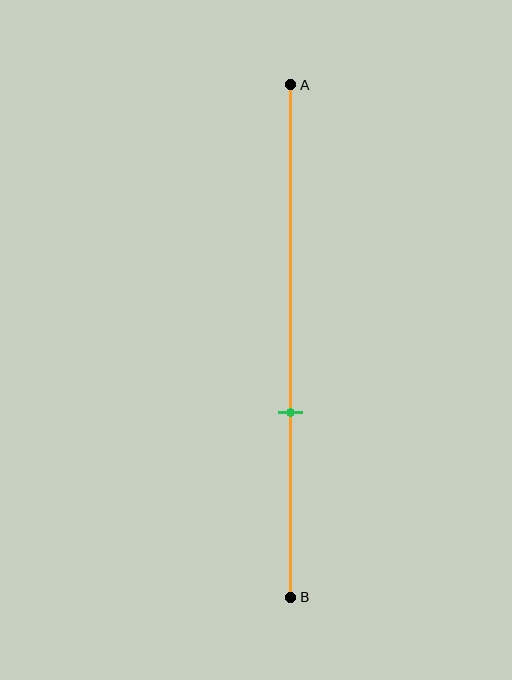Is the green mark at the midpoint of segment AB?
No, the mark is at about 65% from A, not at the 50% midpoint.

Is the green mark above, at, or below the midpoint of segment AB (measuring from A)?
The green mark is below the midpoint of segment AB.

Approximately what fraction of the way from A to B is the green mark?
The green mark is approximately 65% of the way from A to B.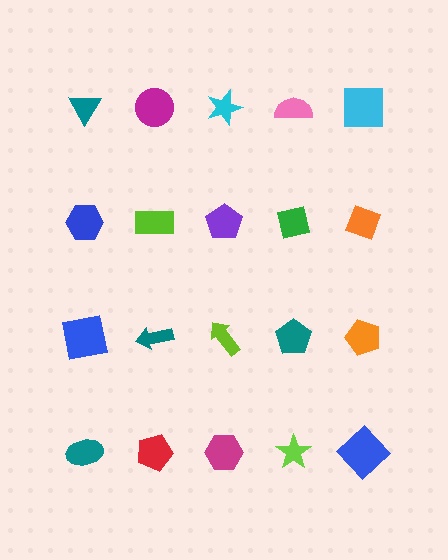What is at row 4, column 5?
A blue diamond.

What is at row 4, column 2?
A red pentagon.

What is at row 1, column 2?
A magenta circle.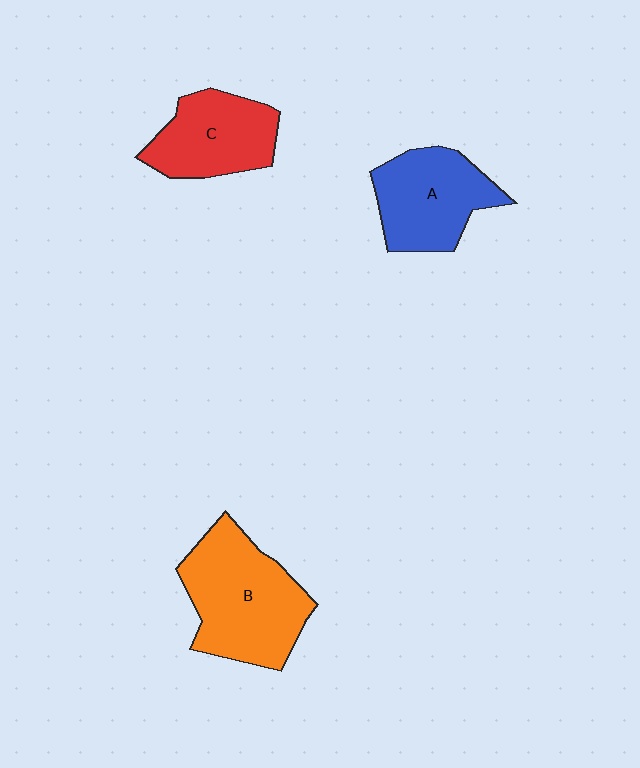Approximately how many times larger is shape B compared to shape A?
Approximately 1.3 times.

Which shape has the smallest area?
Shape C (red).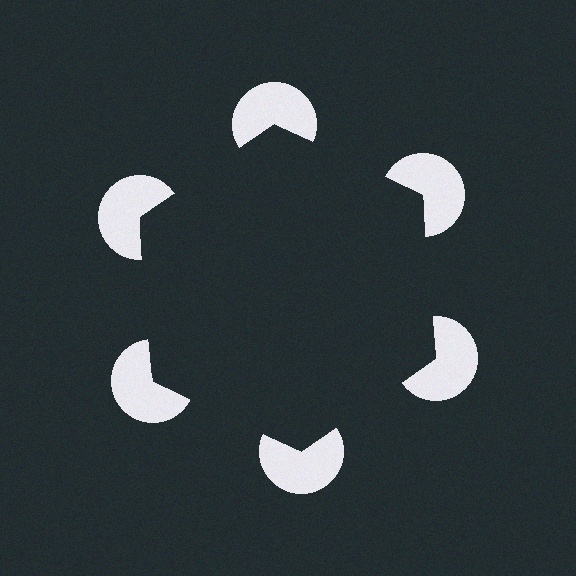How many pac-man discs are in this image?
There are 6 — one at each vertex of the illusory hexagon.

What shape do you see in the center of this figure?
An illusory hexagon — its edges are inferred from the aligned wedge cuts in the pac-man discs, not physically drawn.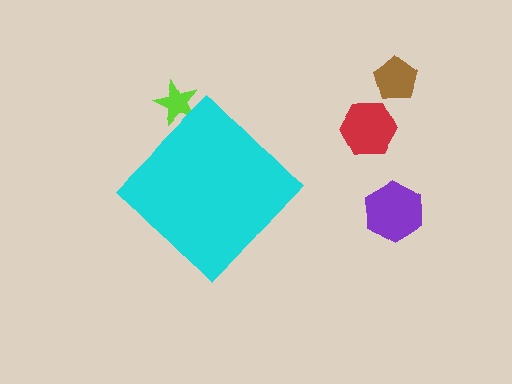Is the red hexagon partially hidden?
No, the red hexagon is fully visible.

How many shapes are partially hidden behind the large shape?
1 shape is partially hidden.